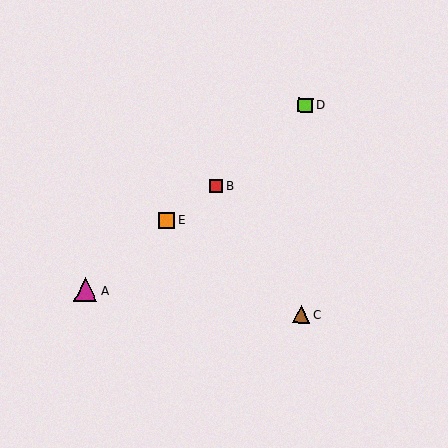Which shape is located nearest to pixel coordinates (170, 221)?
The orange square (labeled E) at (167, 220) is nearest to that location.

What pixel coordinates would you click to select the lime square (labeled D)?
Click at (306, 105) to select the lime square D.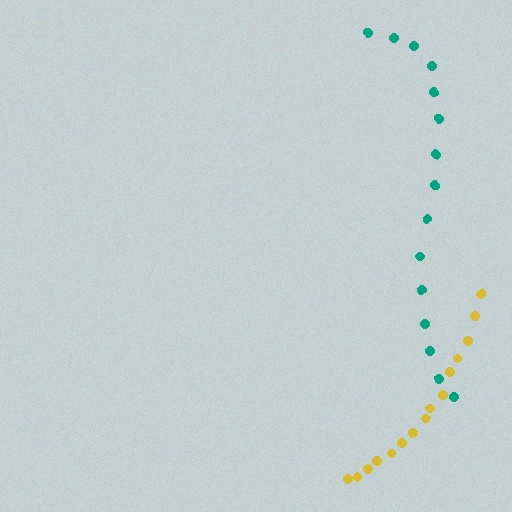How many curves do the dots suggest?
There are 2 distinct paths.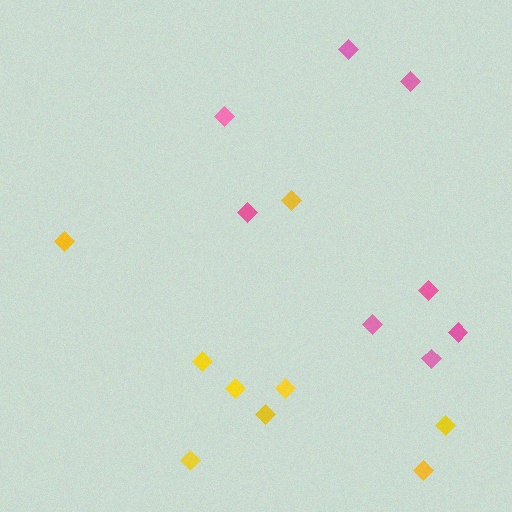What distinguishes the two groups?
There are 2 groups: one group of yellow diamonds (9) and one group of pink diamonds (8).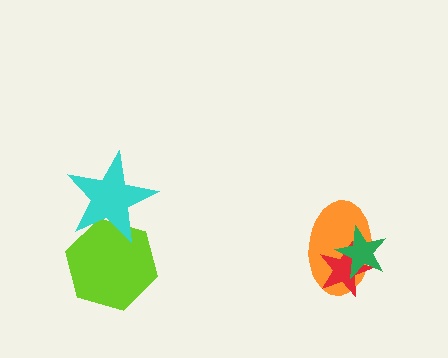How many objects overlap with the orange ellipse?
2 objects overlap with the orange ellipse.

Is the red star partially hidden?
Yes, it is partially covered by another shape.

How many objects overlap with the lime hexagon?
1 object overlaps with the lime hexagon.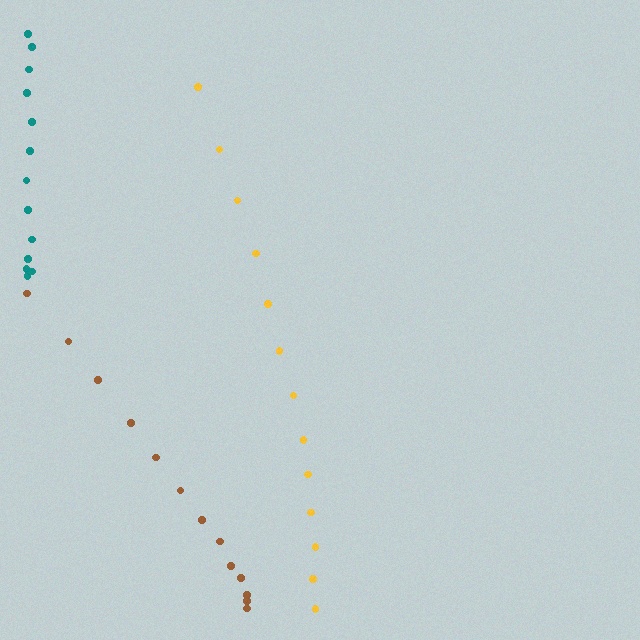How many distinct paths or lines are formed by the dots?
There are 3 distinct paths.